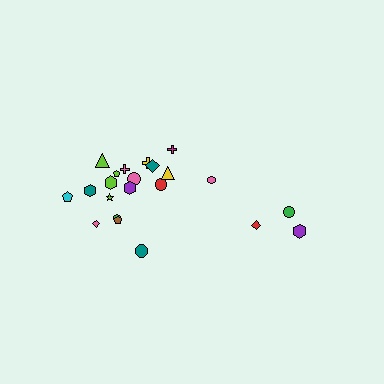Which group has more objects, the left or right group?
The left group.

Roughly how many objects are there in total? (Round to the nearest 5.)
Roughly 20 objects in total.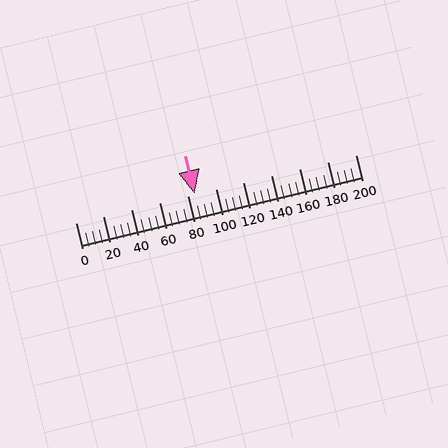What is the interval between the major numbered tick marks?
The major tick marks are spaced 20 units apart.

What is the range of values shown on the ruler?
The ruler shows values from 0 to 200.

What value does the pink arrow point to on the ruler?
The pink arrow points to approximately 85.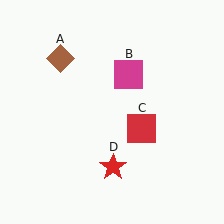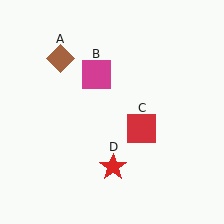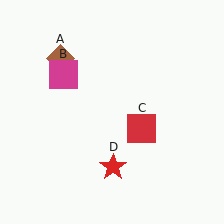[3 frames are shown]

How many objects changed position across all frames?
1 object changed position: magenta square (object B).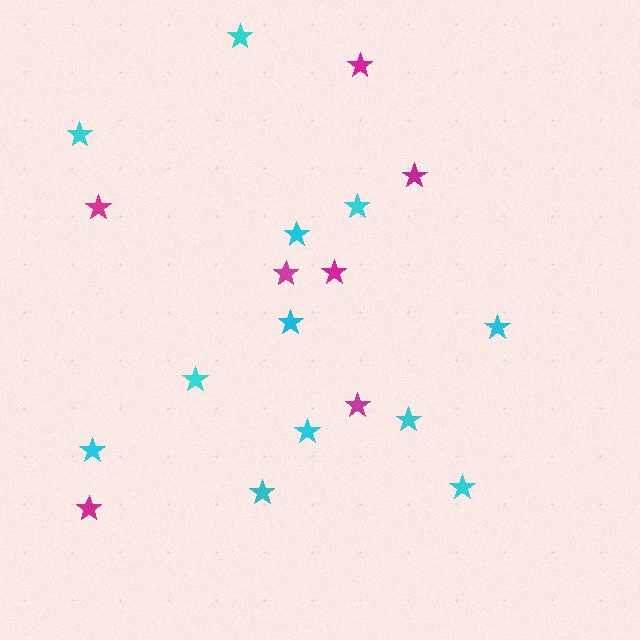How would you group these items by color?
There are 2 groups: one group of magenta stars (7) and one group of cyan stars (12).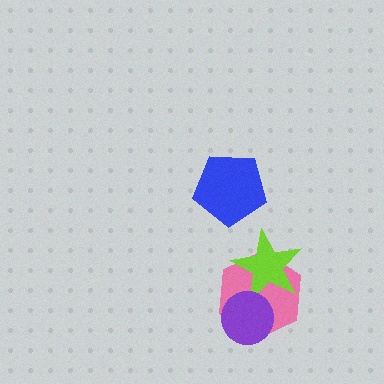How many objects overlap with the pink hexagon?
2 objects overlap with the pink hexagon.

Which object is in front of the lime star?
The purple circle is in front of the lime star.